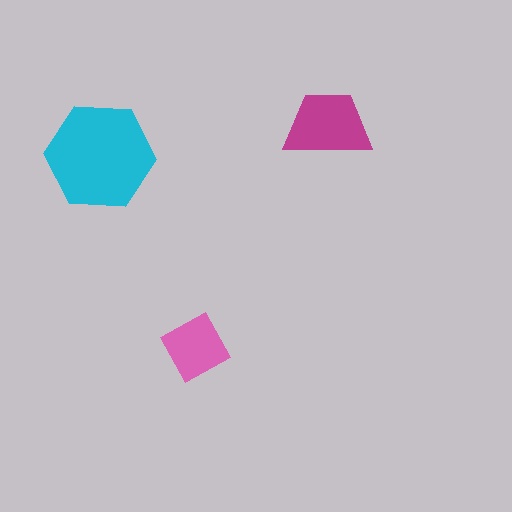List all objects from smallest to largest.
The pink diamond, the magenta trapezoid, the cyan hexagon.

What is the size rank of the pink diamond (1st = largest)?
3rd.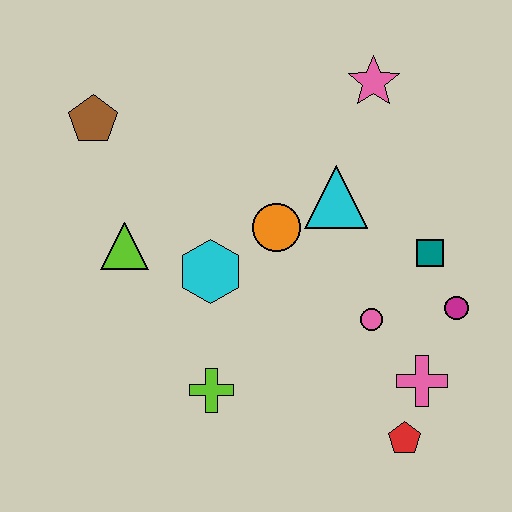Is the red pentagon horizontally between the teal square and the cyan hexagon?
Yes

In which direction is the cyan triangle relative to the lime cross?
The cyan triangle is above the lime cross.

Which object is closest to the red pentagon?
The pink cross is closest to the red pentagon.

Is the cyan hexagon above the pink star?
No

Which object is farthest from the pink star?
The red pentagon is farthest from the pink star.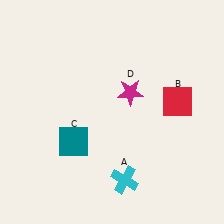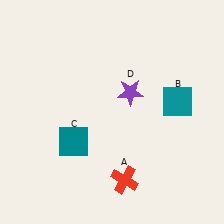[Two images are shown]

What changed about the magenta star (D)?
In Image 1, D is magenta. In Image 2, it changed to purple.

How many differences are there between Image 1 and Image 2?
There are 3 differences between the two images.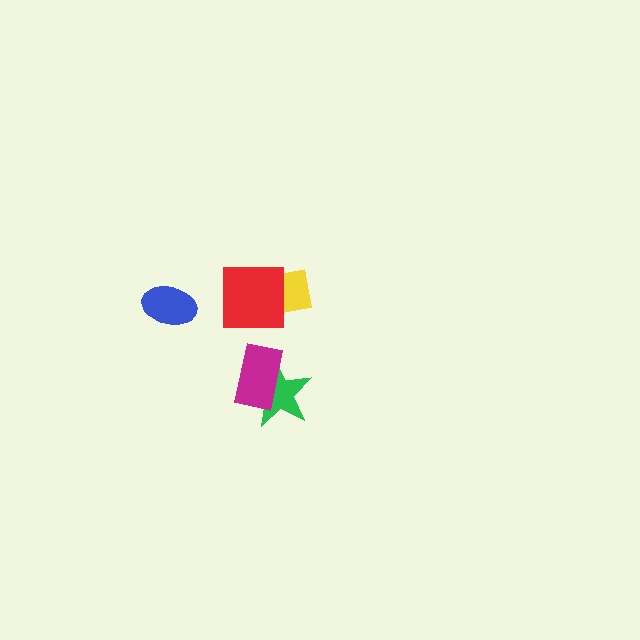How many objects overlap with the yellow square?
1 object overlaps with the yellow square.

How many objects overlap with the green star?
1 object overlaps with the green star.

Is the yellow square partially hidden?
Yes, it is partially covered by another shape.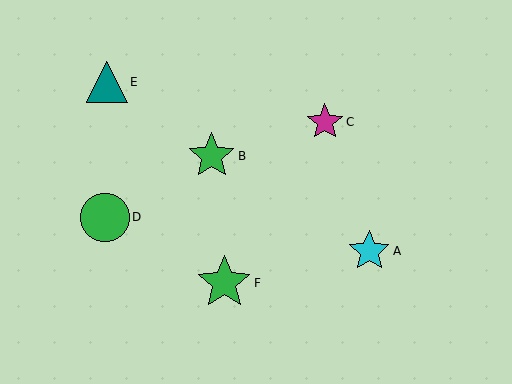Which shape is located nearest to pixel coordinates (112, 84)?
The teal triangle (labeled E) at (107, 82) is nearest to that location.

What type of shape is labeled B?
Shape B is a green star.